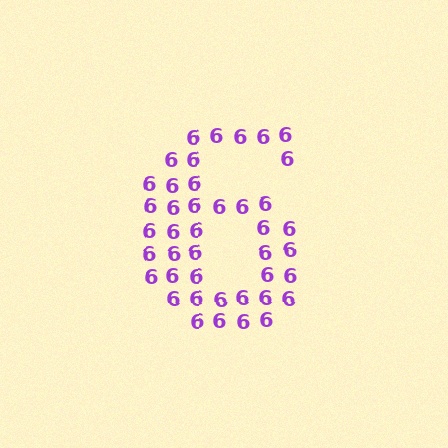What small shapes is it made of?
It is made of small digit 6's.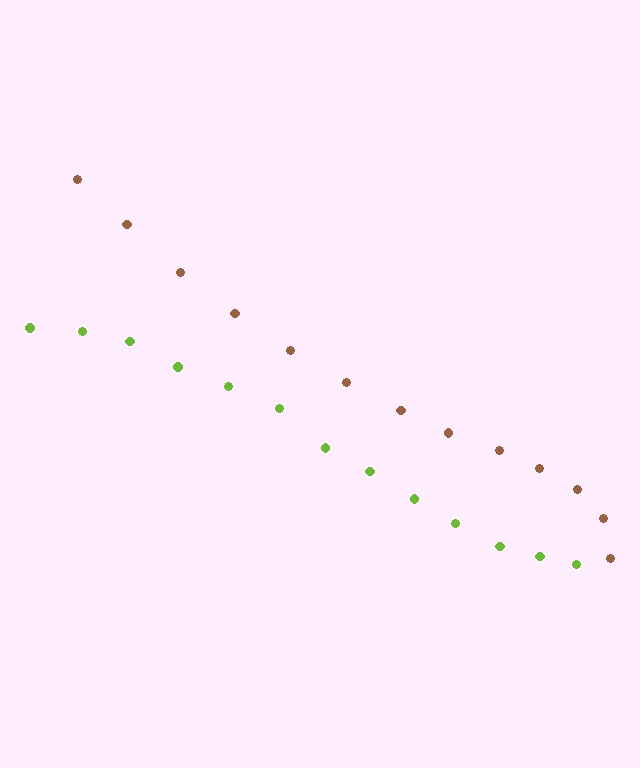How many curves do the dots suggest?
There are 2 distinct paths.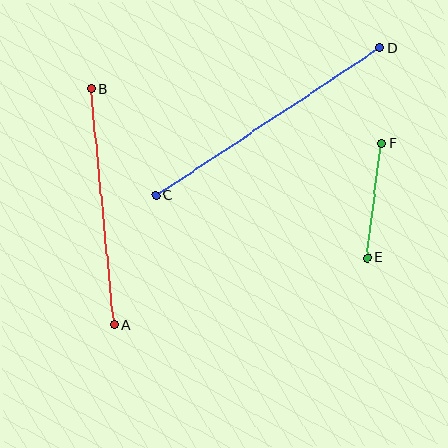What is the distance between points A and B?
The distance is approximately 237 pixels.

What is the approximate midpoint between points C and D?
The midpoint is at approximately (268, 122) pixels.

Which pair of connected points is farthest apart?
Points C and D are farthest apart.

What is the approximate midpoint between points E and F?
The midpoint is at approximately (374, 201) pixels.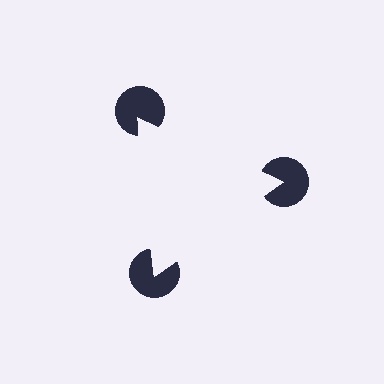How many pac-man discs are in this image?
There are 3 — one at each vertex of the illusory triangle.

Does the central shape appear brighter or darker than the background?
It typically appears slightly brighter than the background, even though no actual brightness change is drawn.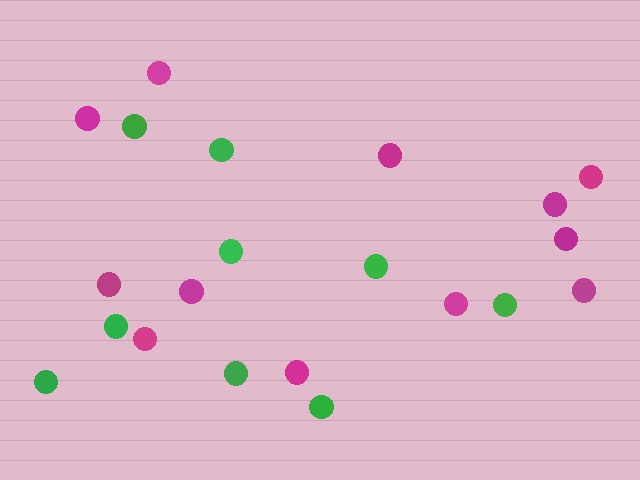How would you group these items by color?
There are 2 groups: one group of green circles (9) and one group of magenta circles (12).